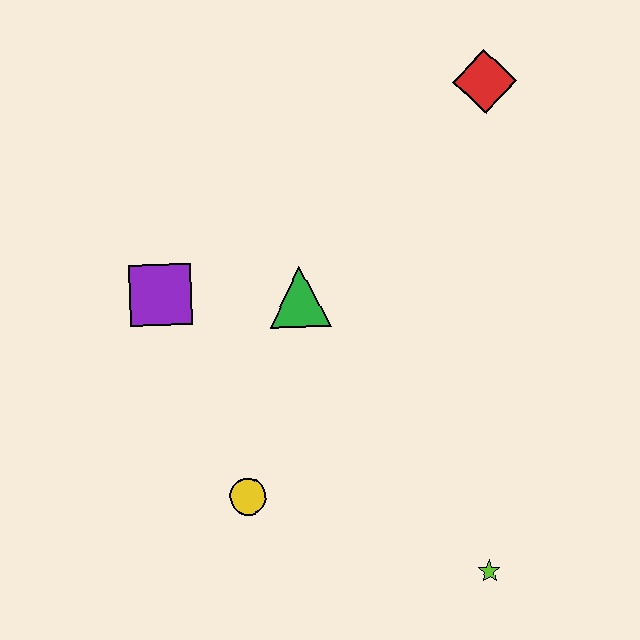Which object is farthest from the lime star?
The red diamond is farthest from the lime star.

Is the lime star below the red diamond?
Yes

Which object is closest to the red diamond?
The green triangle is closest to the red diamond.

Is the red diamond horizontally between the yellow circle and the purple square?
No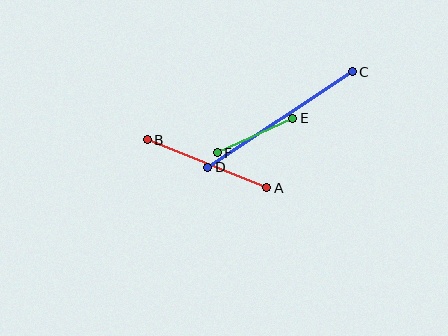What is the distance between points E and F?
The distance is approximately 83 pixels.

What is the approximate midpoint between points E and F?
The midpoint is at approximately (255, 136) pixels.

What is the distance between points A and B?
The distance is approximately 129 pixels.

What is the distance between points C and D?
The distance is approximately 174 pixels.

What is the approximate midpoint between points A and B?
The midpoint is at approximately (207, 164) pixels.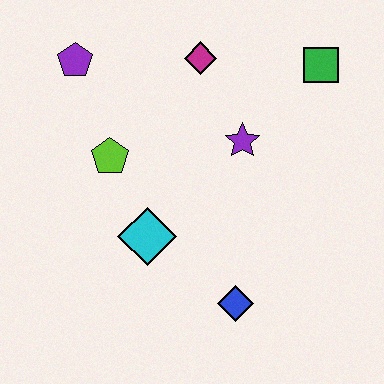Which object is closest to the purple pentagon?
The lime pentagon is closest to the purple pentagon.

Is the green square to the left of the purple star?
No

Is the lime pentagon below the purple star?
Yes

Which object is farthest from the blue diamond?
The purple pentagon is farthest from the blue diamond.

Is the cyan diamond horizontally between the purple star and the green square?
No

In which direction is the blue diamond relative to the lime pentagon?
The blue diamond is below the lime pentagon.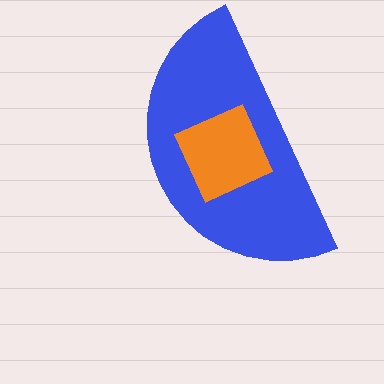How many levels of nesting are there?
2.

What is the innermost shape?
The orange square.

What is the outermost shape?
The blue semicircle.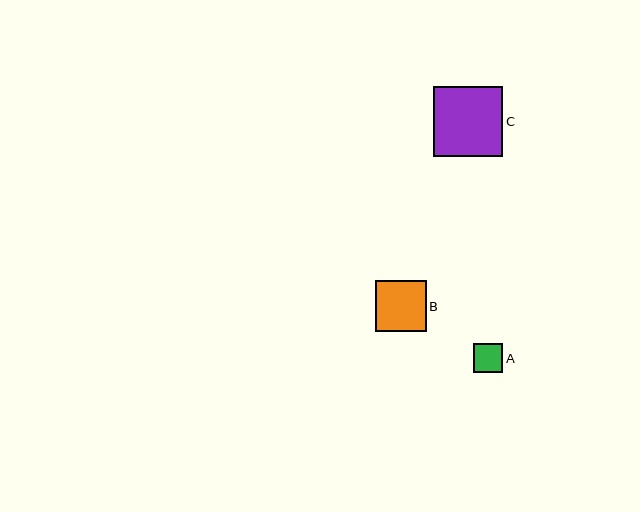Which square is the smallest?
Square A is the smallest with a size of approximately 29 pixels.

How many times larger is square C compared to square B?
Square C is approximately 1.4 times the size of square B.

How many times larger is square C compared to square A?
Square C is approximately 2.4 times the size of square A.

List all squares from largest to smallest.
From largest to smallest: C, B, A.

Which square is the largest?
Square C is the largest with a size of approximately 70 pixels.